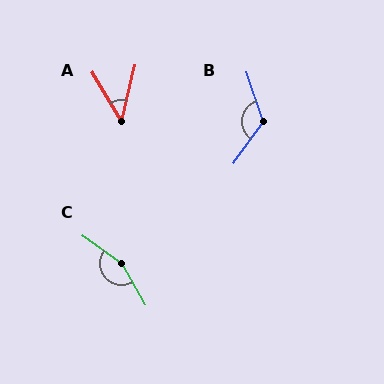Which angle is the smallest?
A, at approximately 45 degrees.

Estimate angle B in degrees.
Approximately 125 degrees.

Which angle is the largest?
C, at approximately 155 degrees.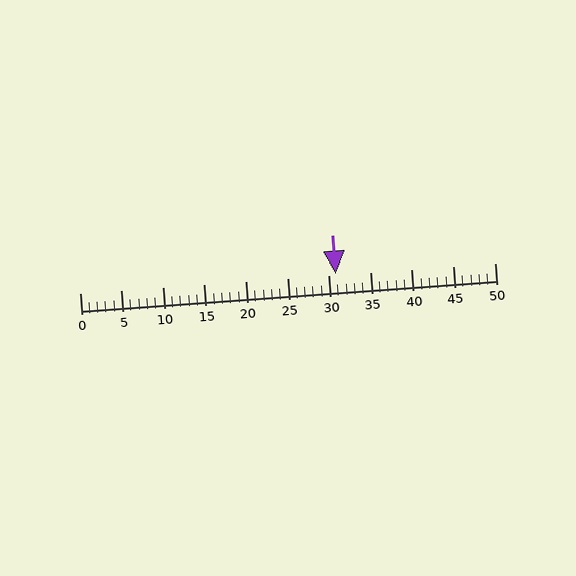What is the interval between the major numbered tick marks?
The major tick marks are spaced 5 units apart.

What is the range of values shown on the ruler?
The ruler shows values from 0 to 50.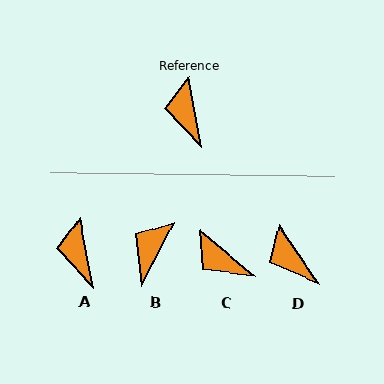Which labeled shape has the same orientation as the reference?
A.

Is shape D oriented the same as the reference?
No, it is off by about 24 degrees.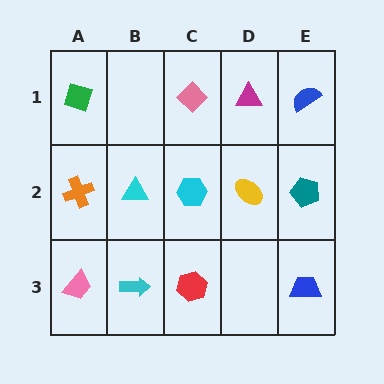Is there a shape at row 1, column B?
No, that cell is empty.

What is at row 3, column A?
A pink trapezoid.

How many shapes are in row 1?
4 shapes.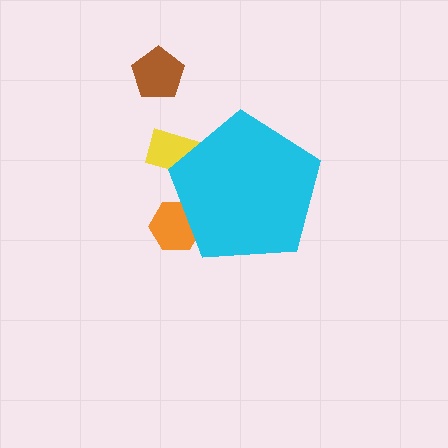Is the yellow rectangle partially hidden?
Yes, the yellow rectangle is partially hidden behind the cyan pentagon.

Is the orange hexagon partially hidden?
Yes, the orange hexagon is partially hidden behind the cyan pentagon.